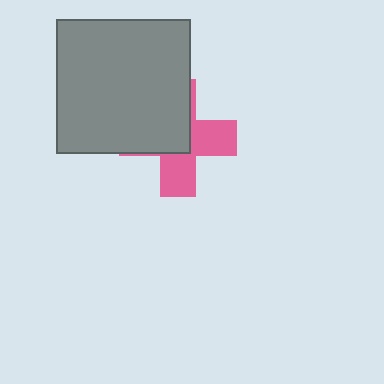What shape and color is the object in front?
The object in front is a gray square.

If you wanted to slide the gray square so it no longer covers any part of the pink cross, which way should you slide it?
Slide it toward the upper-left — that is the most direct way to separate the two shapes.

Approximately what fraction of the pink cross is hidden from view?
Roughly 52% of the pink cross is hidden behind the gray square.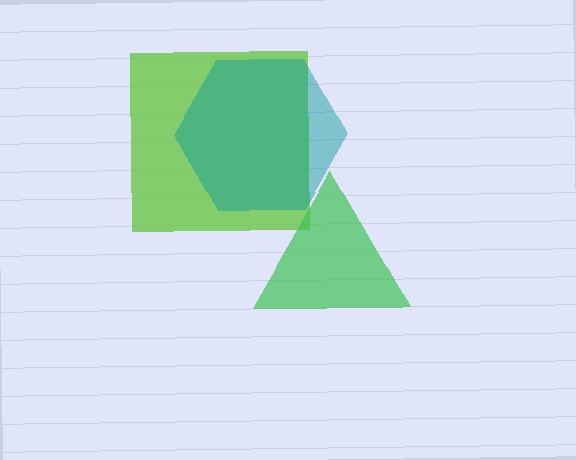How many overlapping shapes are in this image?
There are 3 overlapping shapes in the image.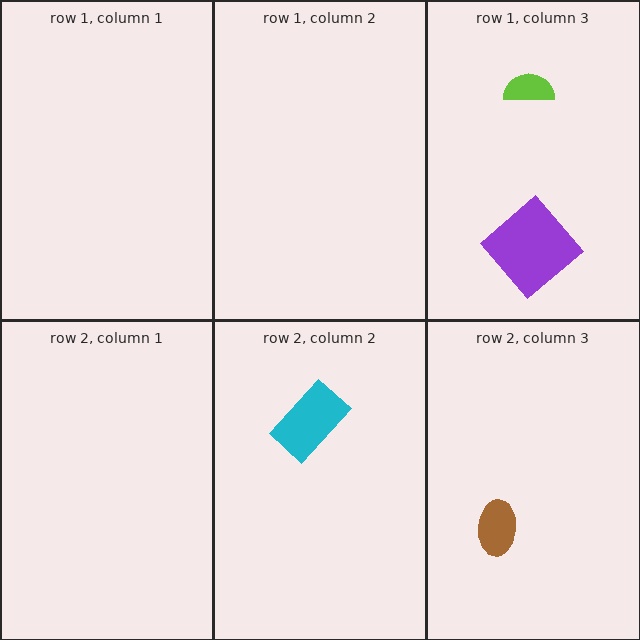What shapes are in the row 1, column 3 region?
The lime semicircle, the purple diamond.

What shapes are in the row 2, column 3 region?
The brown ellipse.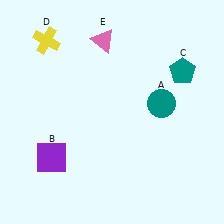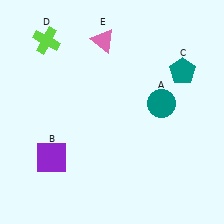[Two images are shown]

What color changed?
The cross (D) changed from yellow in Image 1 to lime in Image 2.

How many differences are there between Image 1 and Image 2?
There is 1 difference between the two images.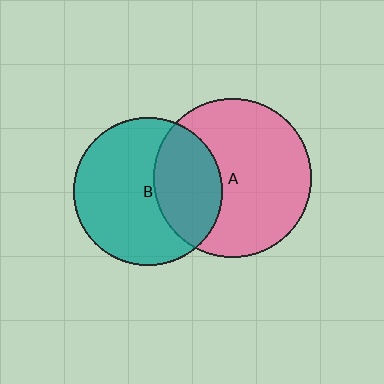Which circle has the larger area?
Circle A (pink).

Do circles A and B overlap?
Yes.